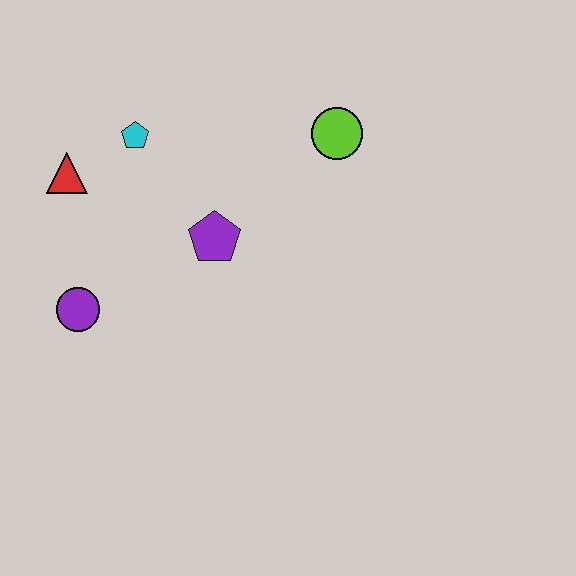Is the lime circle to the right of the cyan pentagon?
Yes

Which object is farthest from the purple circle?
The lime circle is farthest from the purple circle.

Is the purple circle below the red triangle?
Yes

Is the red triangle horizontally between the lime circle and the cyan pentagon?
No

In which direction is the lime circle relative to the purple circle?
The lime circle is to the right of the purple circle.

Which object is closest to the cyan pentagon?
The red triangle is closest to the cyan pentagon.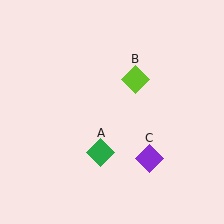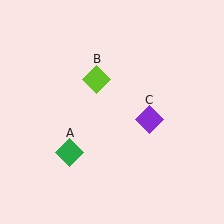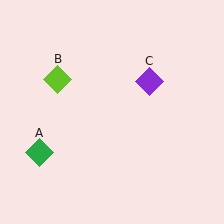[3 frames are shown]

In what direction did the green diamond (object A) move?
The green diamond (object A) moved left.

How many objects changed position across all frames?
3 objects changed position: green diamond (object A), lime diamond (object B), purple diamond (object C).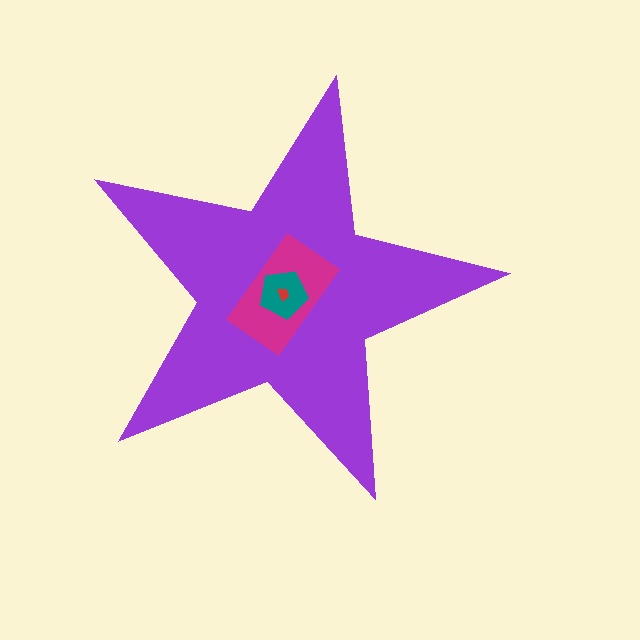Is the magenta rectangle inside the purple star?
Yes.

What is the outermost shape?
The purple star.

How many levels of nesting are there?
4.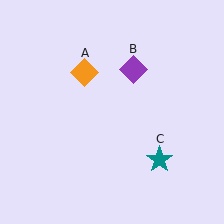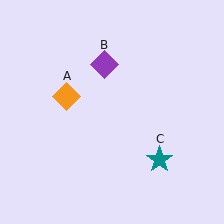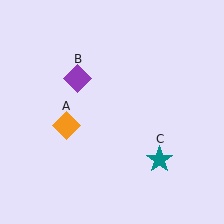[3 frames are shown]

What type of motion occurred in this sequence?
The orange diamond (object A), purple diamond (object B) rotated counterclockwise around the center of the scene.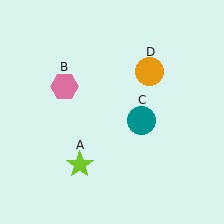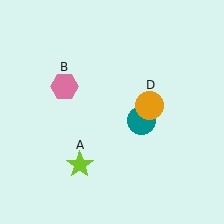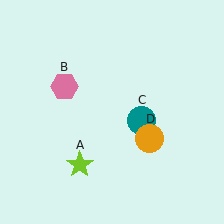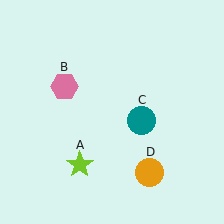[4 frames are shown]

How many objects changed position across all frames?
1 object changed position: orange circle (object D).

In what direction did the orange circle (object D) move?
The orange circle (object D) moved down.